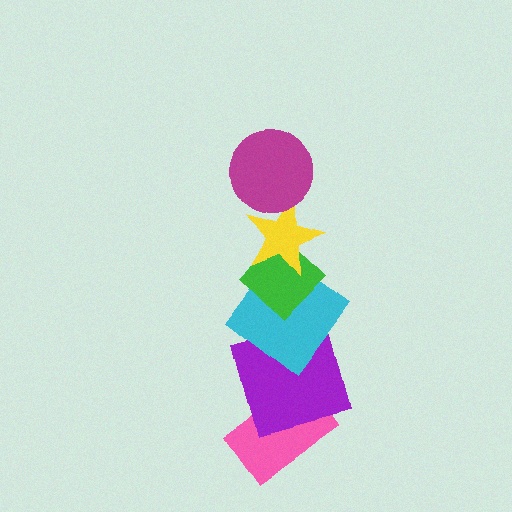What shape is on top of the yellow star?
The magenta circle is on top of the yellow star.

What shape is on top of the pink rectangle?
The purple square is on top of the pink rectangle.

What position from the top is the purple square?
The purple square is 5th from the top.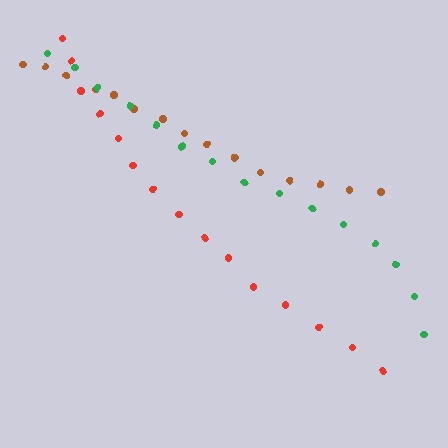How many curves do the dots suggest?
There are 3 distinct paths.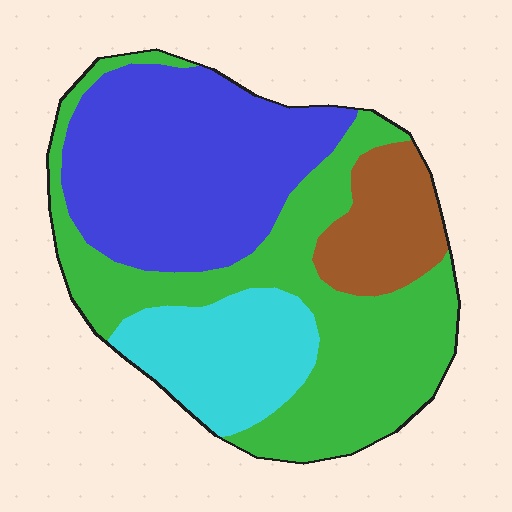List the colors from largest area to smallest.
From largest to smallest: green, blue, cyan, brown.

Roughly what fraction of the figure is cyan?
Cyan covers roughly 15% of the figure.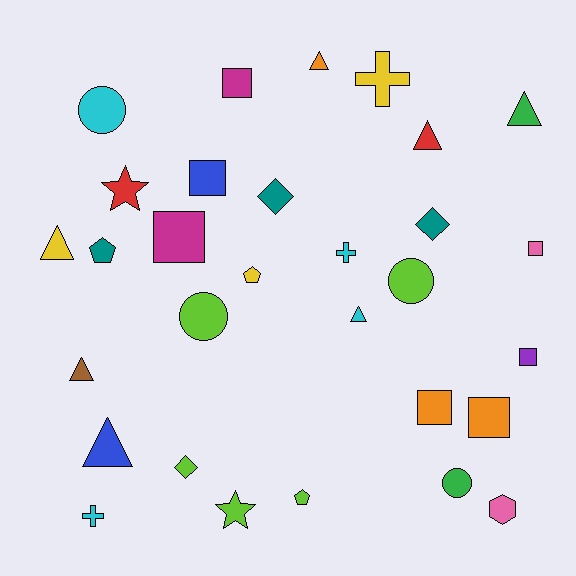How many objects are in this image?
There are 30 objects.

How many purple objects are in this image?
There is 1 purple object.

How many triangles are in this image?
There are 7 triangles.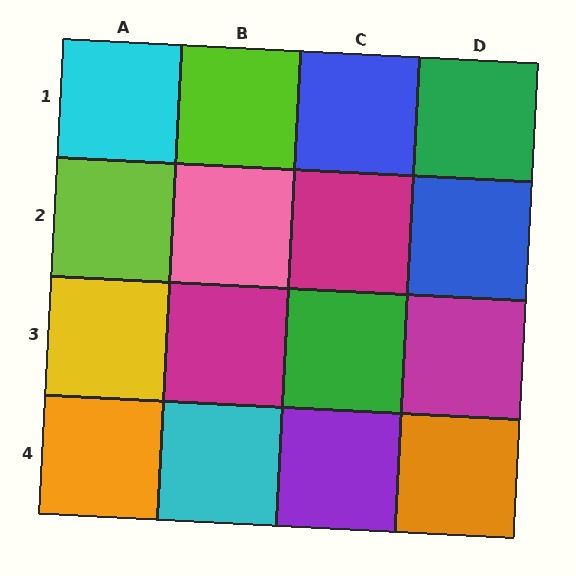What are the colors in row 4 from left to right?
Orange, cyan, purple, orange.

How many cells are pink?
1 cell is pink.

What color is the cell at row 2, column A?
Lime.